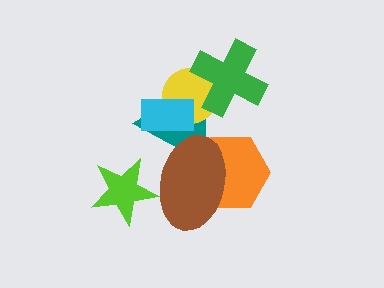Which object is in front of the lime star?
The brown ellipse is in front of the lime star.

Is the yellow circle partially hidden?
Yes, it is partially covered by another shape.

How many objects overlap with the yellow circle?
3 objects overlap with the yellow circle.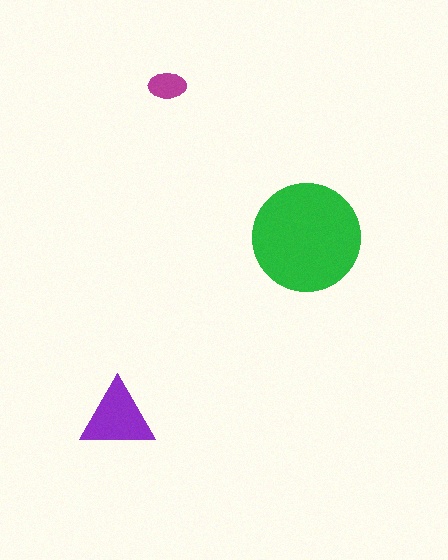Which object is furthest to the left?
The purple triangle is leftmost.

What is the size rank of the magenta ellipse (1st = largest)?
3rd.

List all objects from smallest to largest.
The magenta ellipse, the purple triangle, the green circle.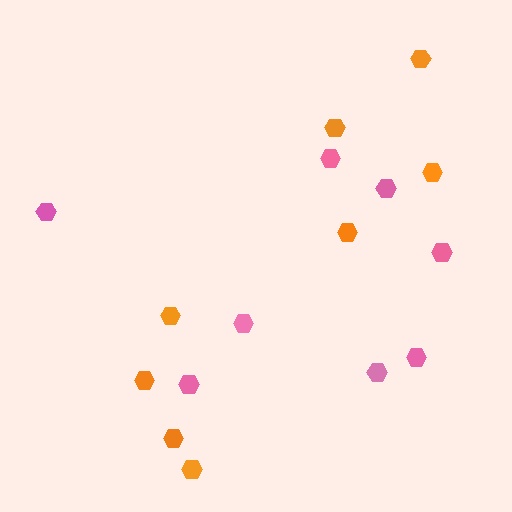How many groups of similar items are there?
There are 2 groups: one group of orange hexagons (8) and one group of pink hexagons (8).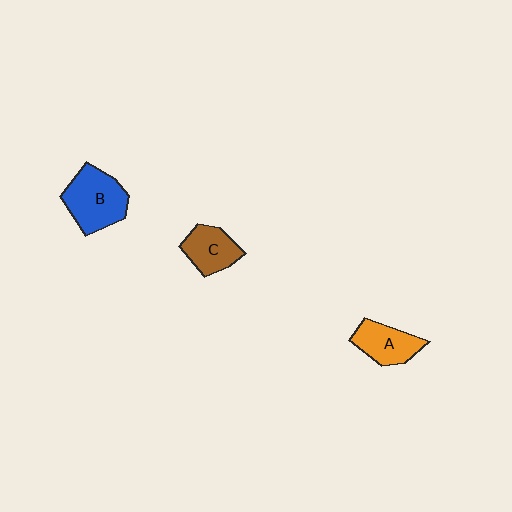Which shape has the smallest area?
Shape C (brown).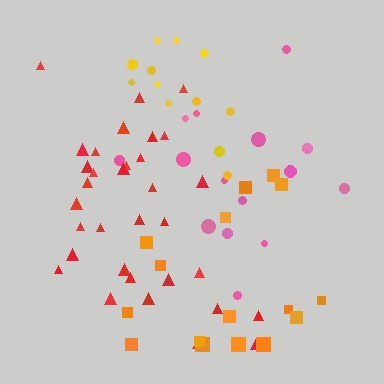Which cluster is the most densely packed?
Red.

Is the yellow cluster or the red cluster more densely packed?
Red.